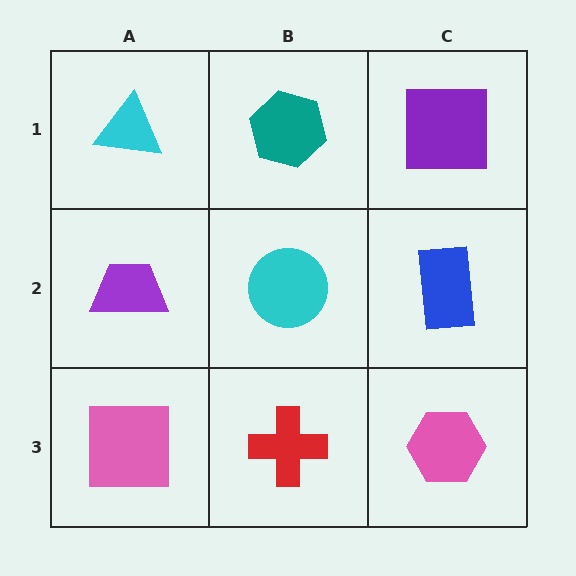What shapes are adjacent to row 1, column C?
A blue rectangle (row 2, column C), a teal hexagon (row 1, column B).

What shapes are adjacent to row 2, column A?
A cyan triangle (row 1, column A), a pink square (row 3, column A), a cyan circle (row 2, column B).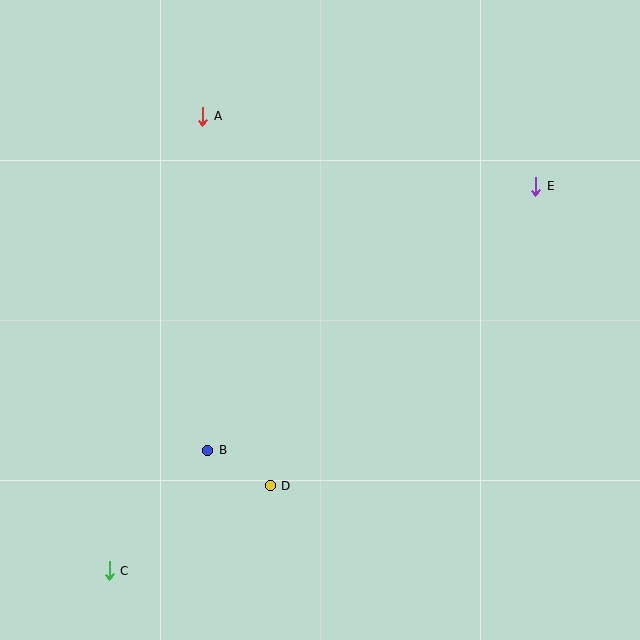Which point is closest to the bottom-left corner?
Point C is closest to the bottom-left corner.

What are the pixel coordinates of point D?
Point D is at (270, 486).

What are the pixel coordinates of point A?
Point A is at (203, 116).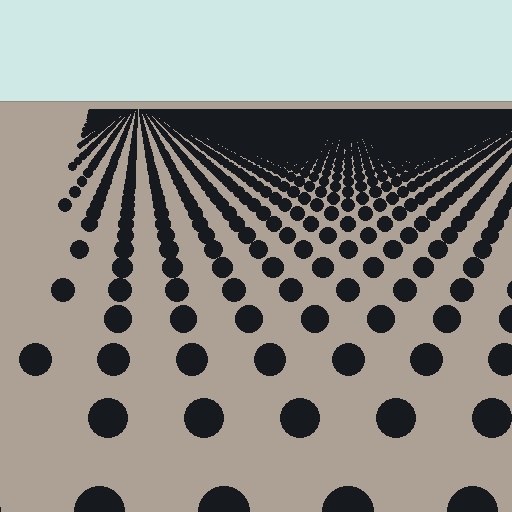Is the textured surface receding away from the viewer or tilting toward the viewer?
The surface is receding away from the viewer. Texture elements get smaller and denser toward the top.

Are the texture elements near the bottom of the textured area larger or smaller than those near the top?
Larger. Near the bottom, elements are closer to the viewer and appear at a bigger on-screen size.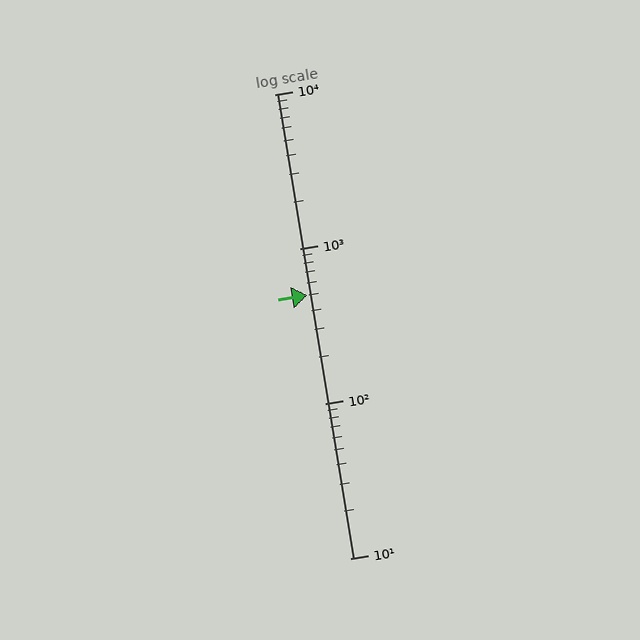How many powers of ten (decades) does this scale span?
The scale spans 3 decades, from 10 to 10000.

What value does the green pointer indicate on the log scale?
The pointer indicates approximately 500.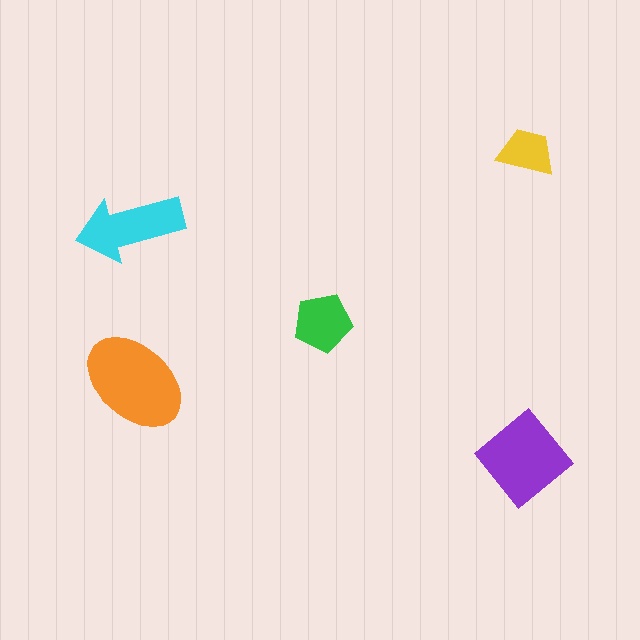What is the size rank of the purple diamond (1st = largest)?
2nd.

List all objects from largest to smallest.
The orange ellipse, the purple diamond, the cyan arrow, the green pentagon, the yellow trapezoid.